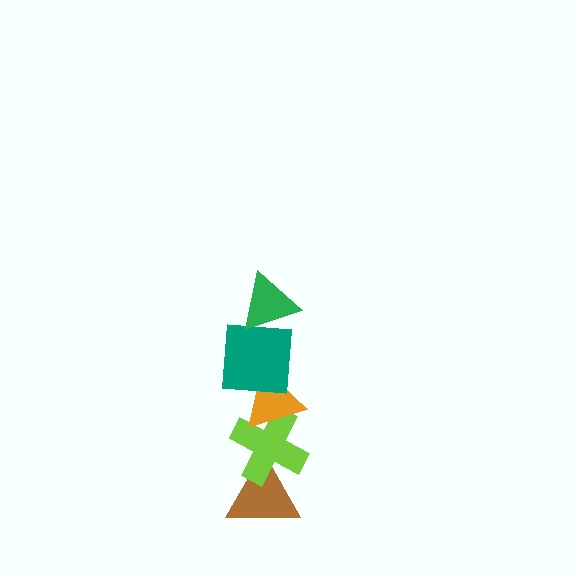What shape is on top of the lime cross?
The orange triangle is on top of the lime cross.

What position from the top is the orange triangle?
The orange triangle is 3rd from the top.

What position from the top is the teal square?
The teal square is 2nd from the top.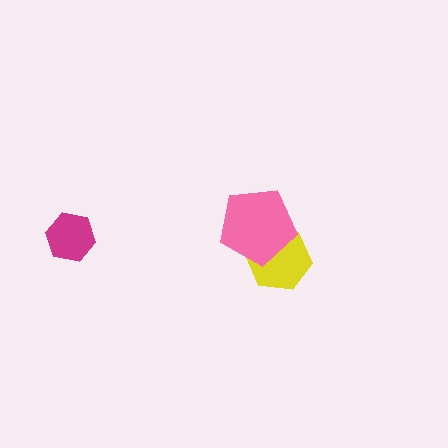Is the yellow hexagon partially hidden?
Yes, it is partially covered by another shape.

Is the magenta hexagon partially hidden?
No, no other shape covers it.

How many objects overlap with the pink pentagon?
1 object overlaps with the pink pentagon.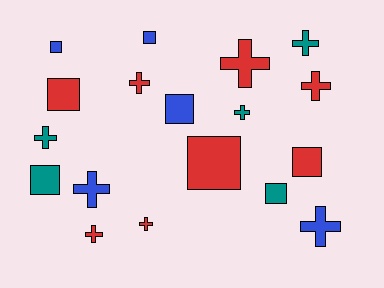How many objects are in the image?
There are 18 objects.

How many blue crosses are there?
There are 2 blue crosses.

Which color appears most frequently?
Red, with 8 objects.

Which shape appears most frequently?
Cross, with 10 objects.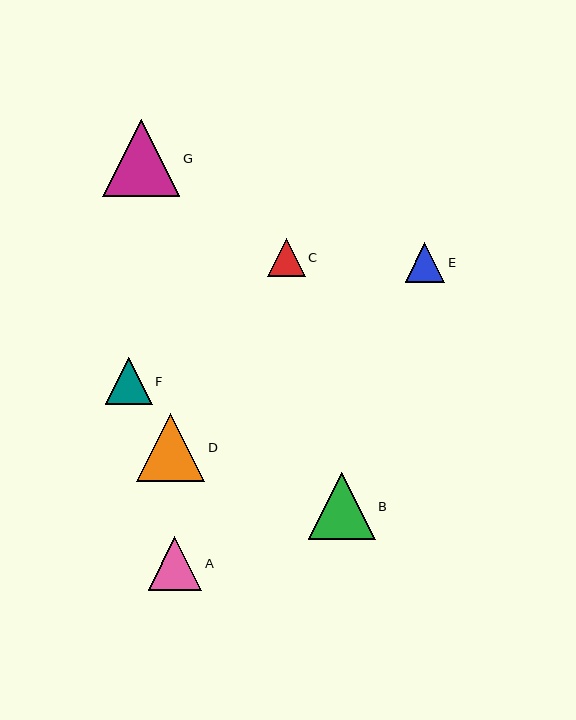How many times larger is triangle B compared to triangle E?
Triangle B is approximately 1.7 times the size of triangle E.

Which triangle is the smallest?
Triangle C is the smallest with a size of approximately 38 pixels.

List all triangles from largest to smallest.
From largest to smallest: G, D, B, A, F, E, C.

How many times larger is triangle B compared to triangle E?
Triangle B is approximately 1.7 times the size of triangle E.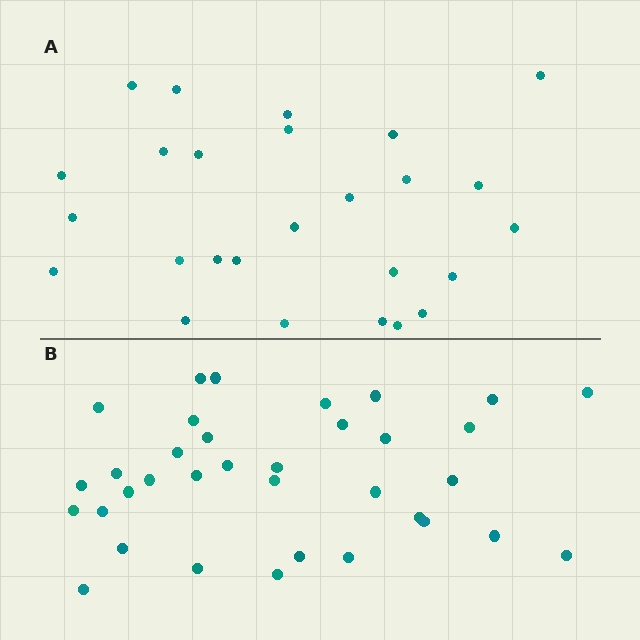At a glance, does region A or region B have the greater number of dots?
Region B (the bottom region) has more dots.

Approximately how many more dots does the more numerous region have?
Region B has roughly 8 or so more dots than region A.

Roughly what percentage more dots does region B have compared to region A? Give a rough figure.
About 35% more.